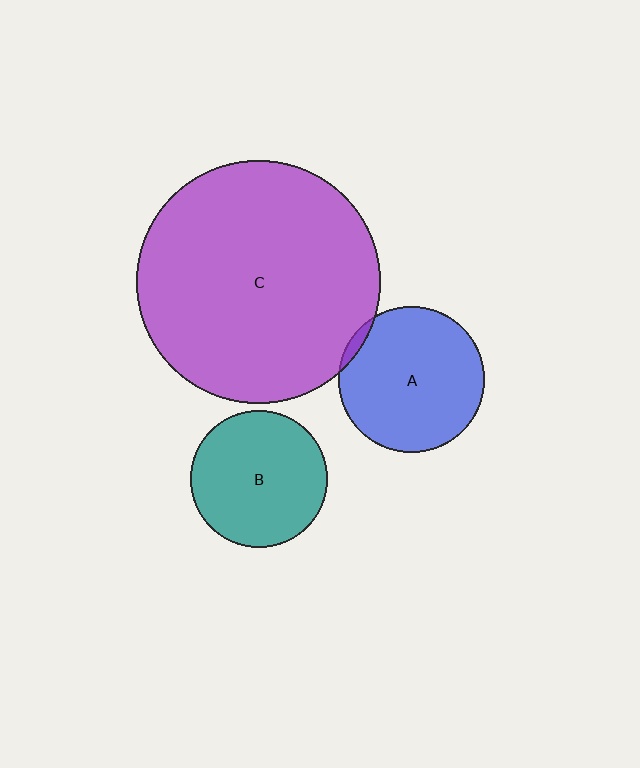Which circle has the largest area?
Circle C (purple).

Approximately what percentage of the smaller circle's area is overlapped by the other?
Approximately 5%.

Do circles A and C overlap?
Yes.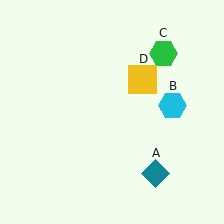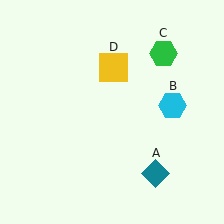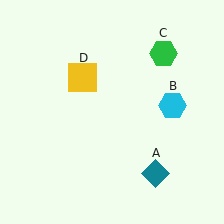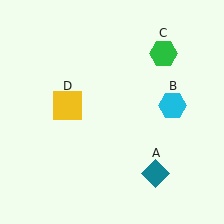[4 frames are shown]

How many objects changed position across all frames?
1 object changed position: yellow square (object D).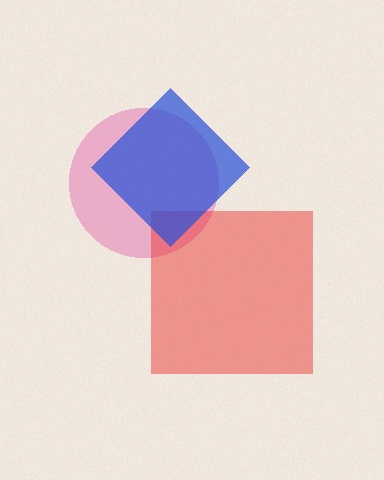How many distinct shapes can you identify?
There are 3 distinct shapes: a pink circle, a red square, a blue diamond.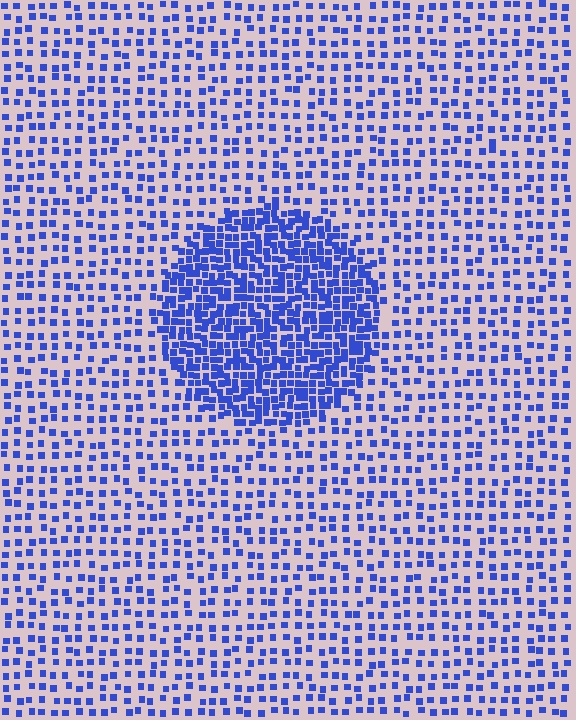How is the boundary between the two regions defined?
The boundary is defined by a change in element density (approximately 2.5x ratio). All elements are the same color, size, and shape.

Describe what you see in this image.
The image contains small blue elements arranged at two different densities. A circle-shaped region is visible where the elements are more densely packed than the surrounding area.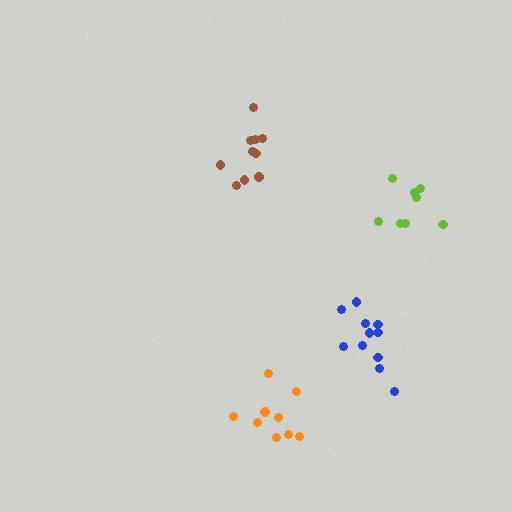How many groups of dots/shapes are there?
There are 4 groups.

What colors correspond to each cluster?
The clusters are colored: lime, brown, orange, blue.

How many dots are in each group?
Group 1: 8 dots, Group 2: 10 dots, Group 3: 9 dots, Group 4: 11 dots (38 total).